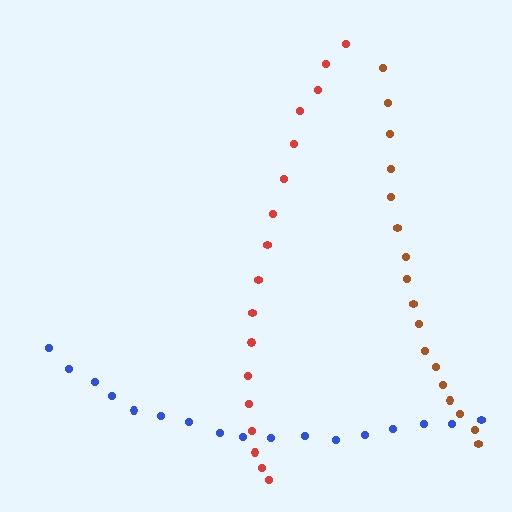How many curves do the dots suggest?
There are 3 distinct paths.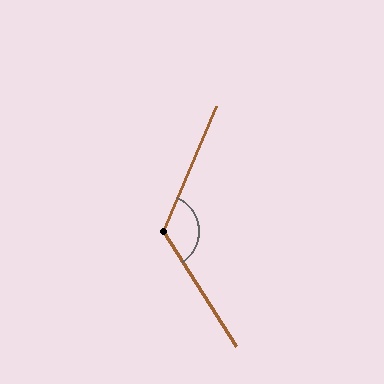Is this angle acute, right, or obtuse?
It is obtuse.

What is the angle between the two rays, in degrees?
Approximately 125 degrees.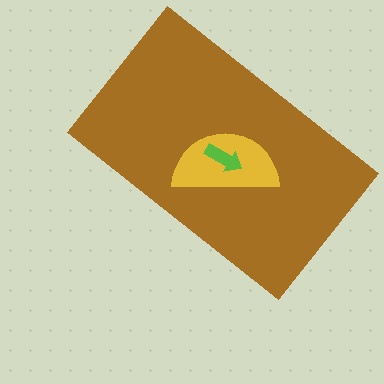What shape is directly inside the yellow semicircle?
The lime arrow.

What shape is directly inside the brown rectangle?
The yellow semicircle.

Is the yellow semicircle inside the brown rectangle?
Yes.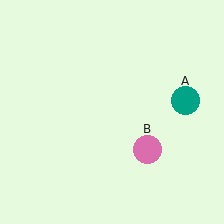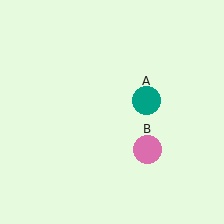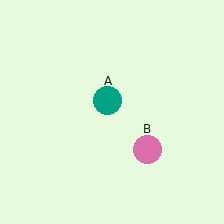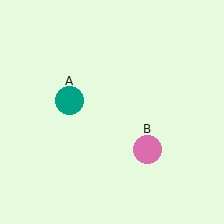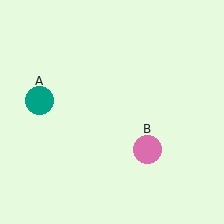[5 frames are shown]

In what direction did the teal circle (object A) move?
The teal circle (object A) moved left.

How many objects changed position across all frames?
1 object changed position: teal circle (object A).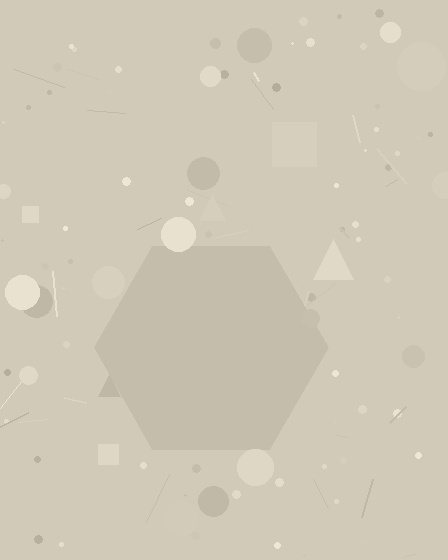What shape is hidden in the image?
A hexagon is hidden in the image.